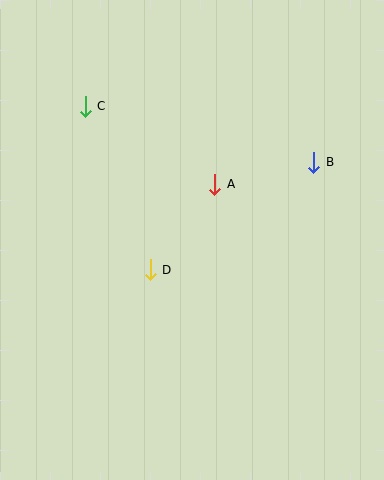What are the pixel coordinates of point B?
Point B is at (314, 162).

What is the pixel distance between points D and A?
The distance between D and A is 107 pixels.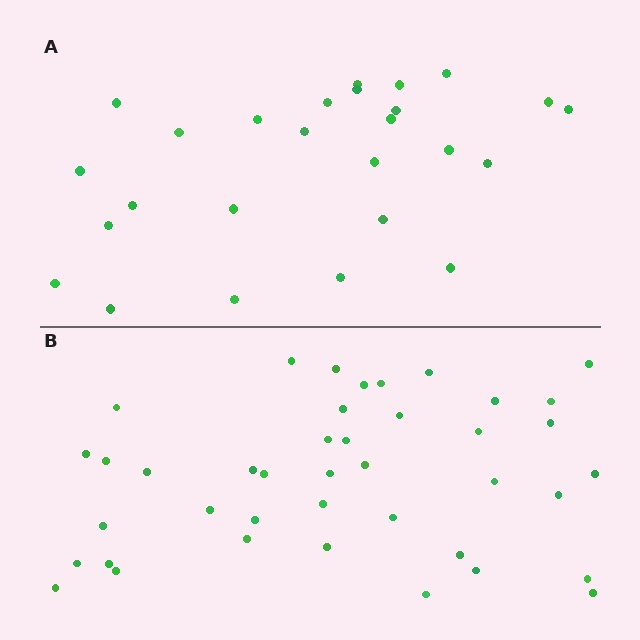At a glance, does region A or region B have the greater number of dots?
Region B (the bottom region) has more dots.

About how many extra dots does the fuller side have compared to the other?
Region B has approximately 15 more dots than region A.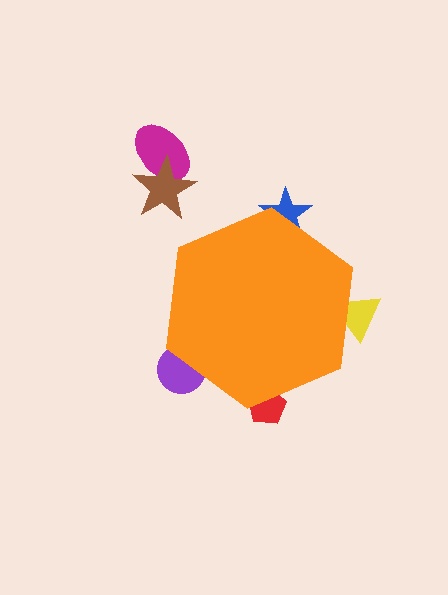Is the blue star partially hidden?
Yes, the blue star is partially hidden behind the orange hexagon.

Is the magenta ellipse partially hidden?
No, the magenta ellipse is fully visible.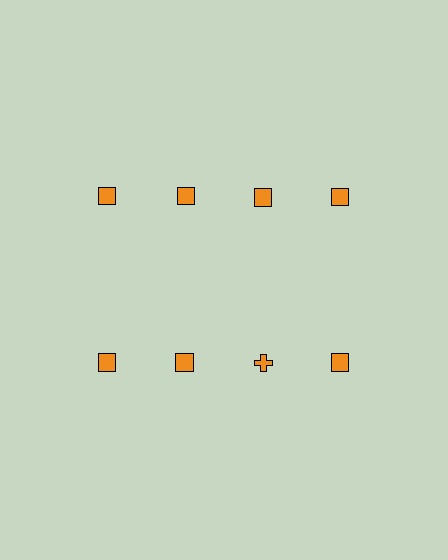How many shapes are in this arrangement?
There are 8 shapes arranged in a grid pattern.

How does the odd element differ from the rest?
It has a different shape: cross instead of square.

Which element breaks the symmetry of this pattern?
The orange cross in the second row, center column breaks the symmetry. All other shapes are orange squares.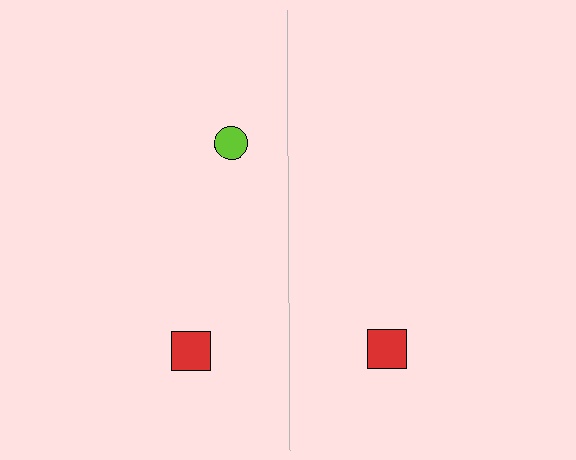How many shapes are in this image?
There are 3 shapes in this image.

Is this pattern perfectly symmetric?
No, the pattern is not perfectly symmetric. A lime circle is missing from the right side.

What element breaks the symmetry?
A lime circle is missing from the right side.